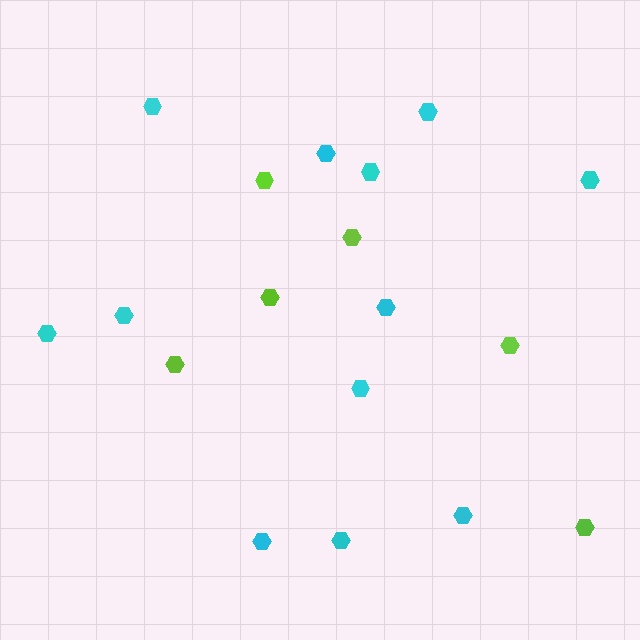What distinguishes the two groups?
There are 2 groups: one group of cyan hexagons (12) and one group of lime hexagons (6).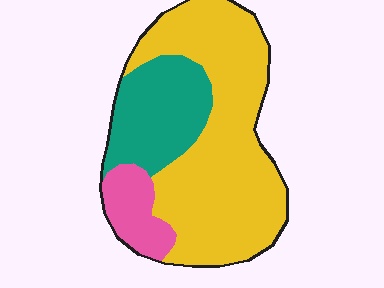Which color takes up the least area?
Pink, at roughly 10%.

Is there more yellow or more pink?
Yellow.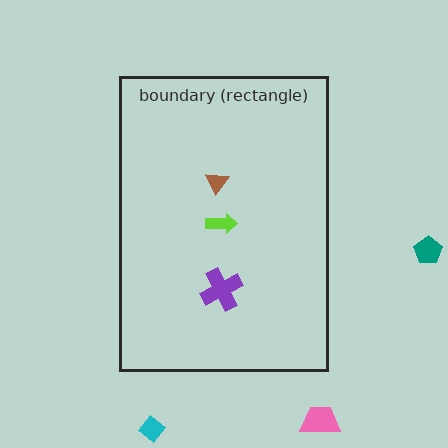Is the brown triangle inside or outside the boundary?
Inside.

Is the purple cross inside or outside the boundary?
Inside.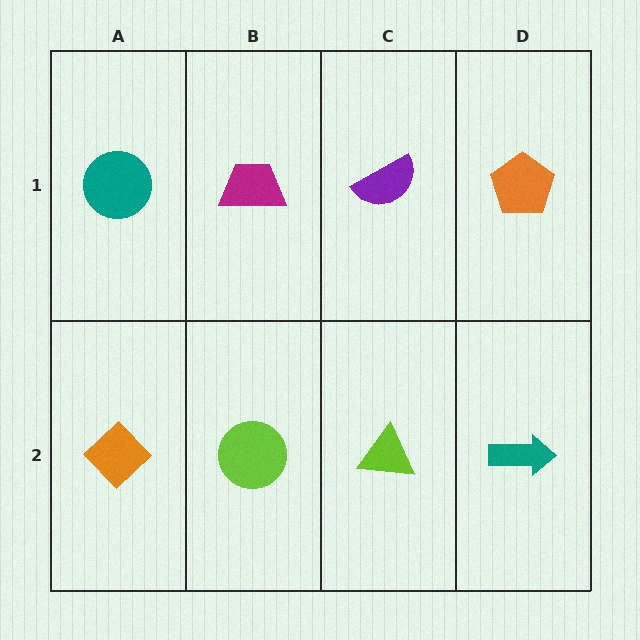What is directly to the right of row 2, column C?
A teal arrow.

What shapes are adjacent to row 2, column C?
A purple semicircle (row 1, column C), a lime circle (row 2, column B), a teal arrow (row 2, column D).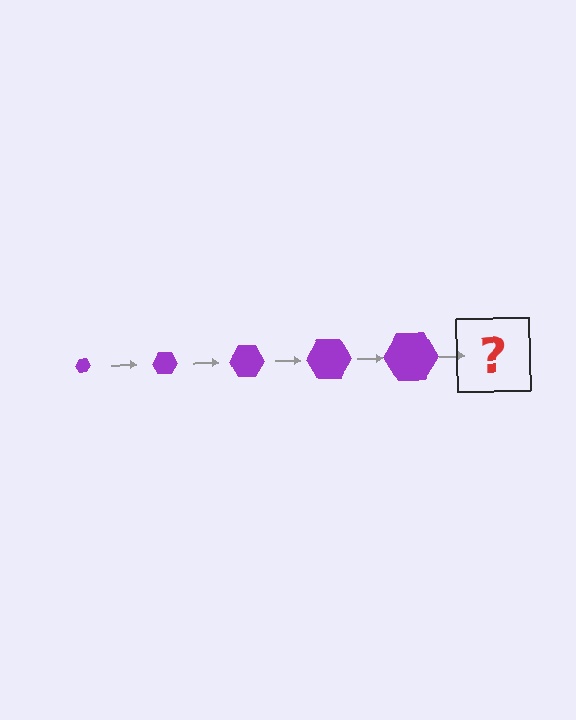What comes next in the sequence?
The next element should be a purple hexagon, larger than the previous one.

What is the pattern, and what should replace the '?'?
The pattern is that the hexagon gets progressively larger each step. The '?' should be a purple hexagon, larger than the previous one.